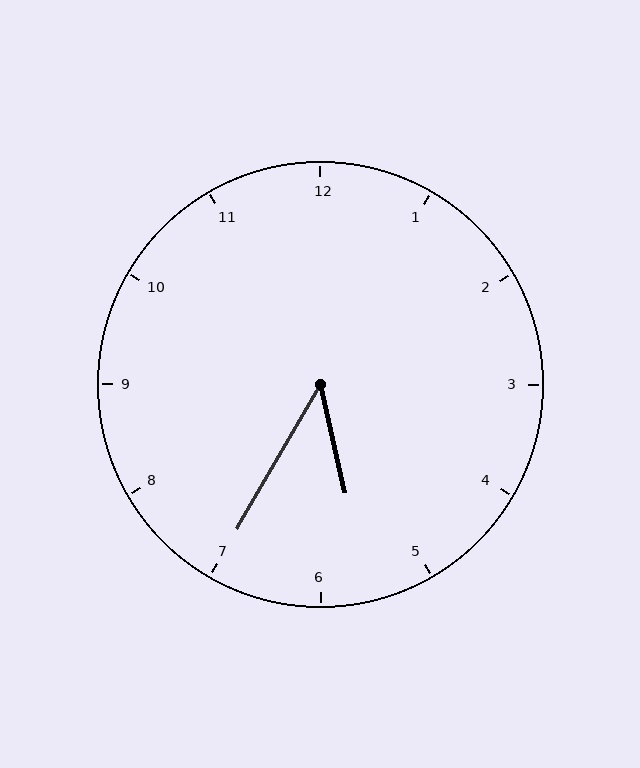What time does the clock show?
5:35.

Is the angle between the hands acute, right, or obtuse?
It is acute.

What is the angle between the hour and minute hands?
Approximately 42 degrees.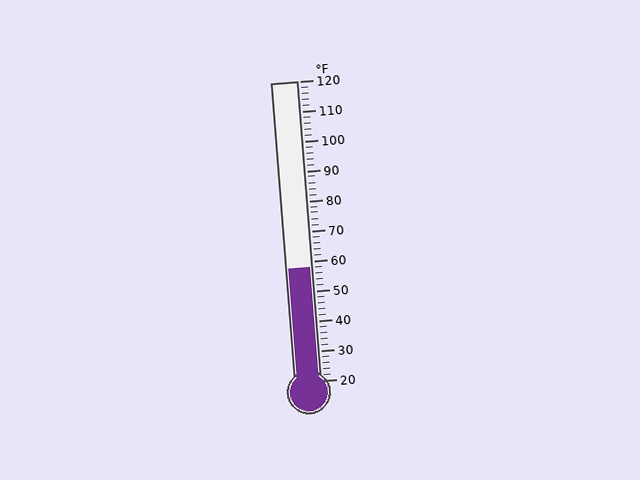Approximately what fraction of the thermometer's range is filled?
The thermometer is filled to approximately 40% of its range.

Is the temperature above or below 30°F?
The temperature is above 30°F.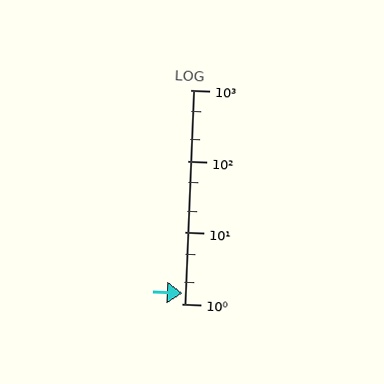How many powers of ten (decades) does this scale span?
The scale spans 3 decades, from 1 to 1000.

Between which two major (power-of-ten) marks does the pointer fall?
The pointer is between 1 and 10.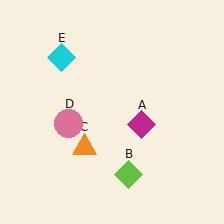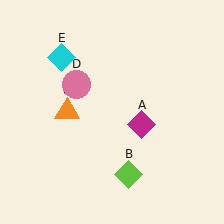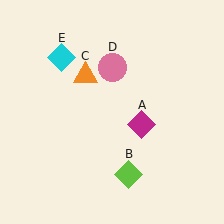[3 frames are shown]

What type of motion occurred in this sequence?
The orange triangle (object C), pink circle (object D) rotated clockwise around the center of the scene.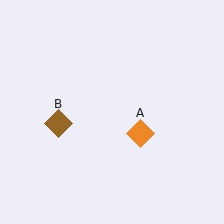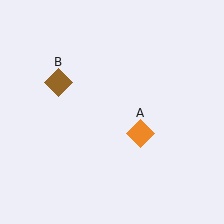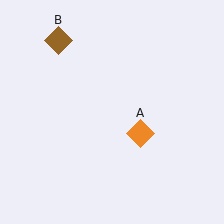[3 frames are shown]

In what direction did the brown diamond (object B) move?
The brown diamond (object B) moved up.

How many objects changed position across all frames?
1 object changed position: brown diamond (object B).